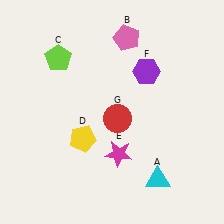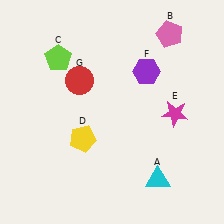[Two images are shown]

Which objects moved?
The objects that moved are: the pink pentagon (B), the magenta star (E), the red circle (G).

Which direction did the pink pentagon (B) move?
The pink pentagon (B) moved right.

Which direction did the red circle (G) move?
The red circle (G) moved left.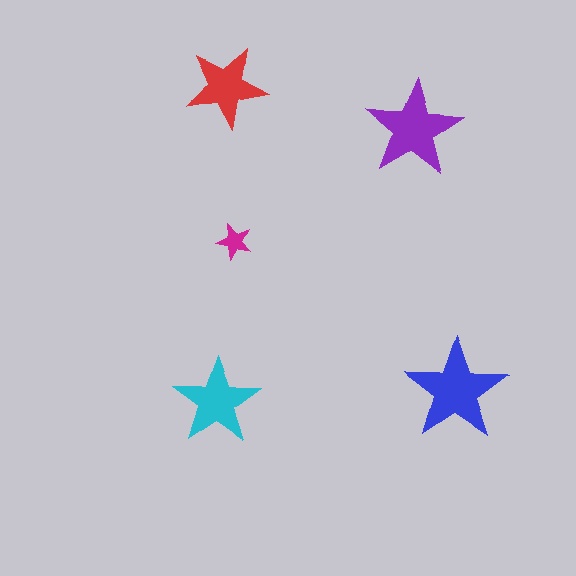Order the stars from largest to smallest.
the blue one, the purple one, the cyan one, the red one, the magenta one.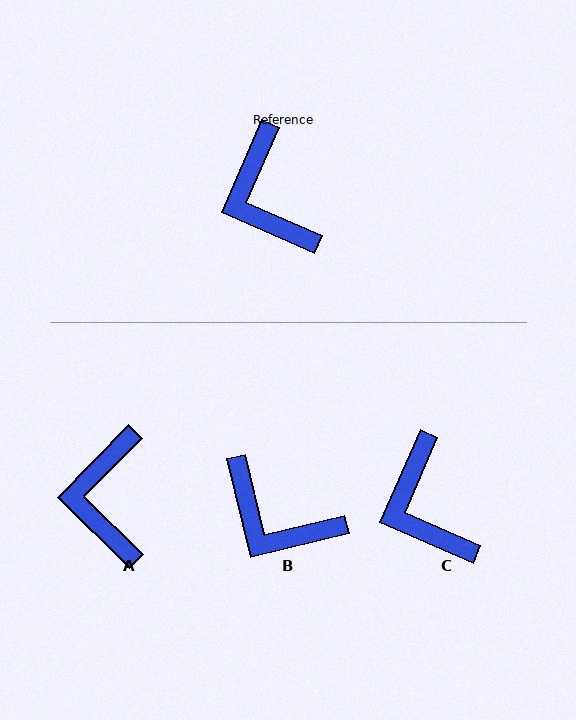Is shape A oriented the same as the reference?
No, it is off by about 21 degrees.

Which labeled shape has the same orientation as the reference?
C.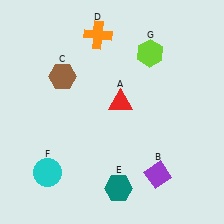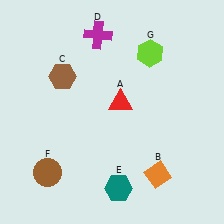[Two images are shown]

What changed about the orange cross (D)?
In Image 1, D is orange. In Image 2, it changed to magenta.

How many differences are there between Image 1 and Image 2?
There are 3 differences between the two images.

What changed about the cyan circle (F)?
In Image 1, F is cyan. In Image 2, it changed to brown.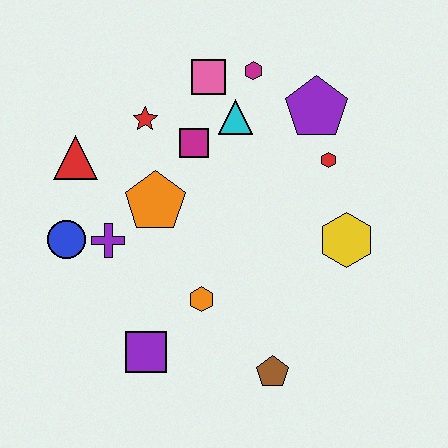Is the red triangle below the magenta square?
Yes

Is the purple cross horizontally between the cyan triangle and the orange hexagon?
No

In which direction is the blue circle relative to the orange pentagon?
The blue circle is to the left of the orange pentagon.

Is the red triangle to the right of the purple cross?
No